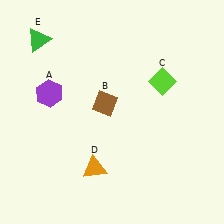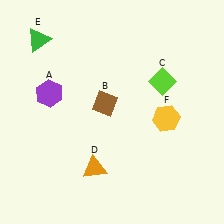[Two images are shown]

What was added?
A yellow hexagon (F) was added in Image 2.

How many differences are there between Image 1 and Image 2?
There is 1 difference between the two images.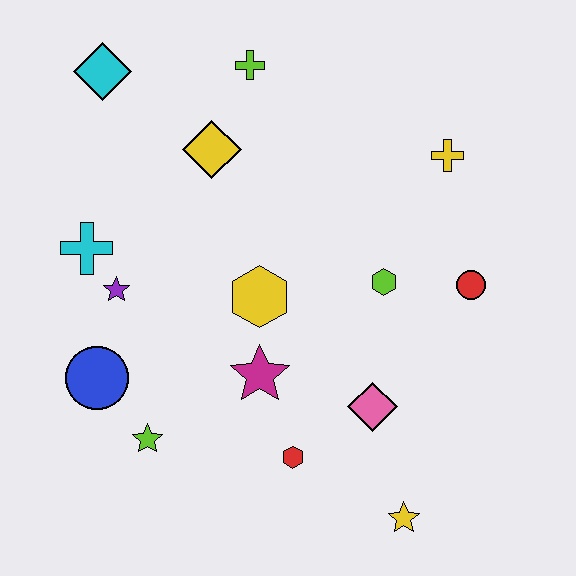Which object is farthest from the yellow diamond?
The yellow star is farthest from the yellow diamond.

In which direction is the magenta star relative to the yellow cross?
The magenta star is below the yellow cross.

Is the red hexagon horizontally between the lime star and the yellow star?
Yes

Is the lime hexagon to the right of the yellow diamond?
Yes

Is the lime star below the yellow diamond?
Yes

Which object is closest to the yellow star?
The pink diamond is closest to the yellow star.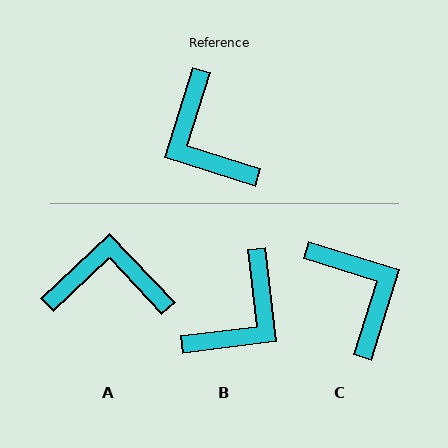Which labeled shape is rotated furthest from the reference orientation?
C, about 180 degrees away.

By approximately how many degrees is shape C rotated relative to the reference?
Approximately 180 degrees clockwise.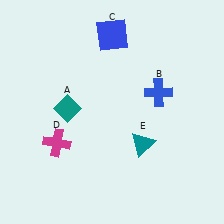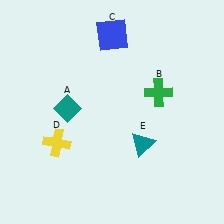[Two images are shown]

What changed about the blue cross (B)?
In Image 1, B is blue. In Image 2, it changed to green.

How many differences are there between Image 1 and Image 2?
There are 2 differences between the two images.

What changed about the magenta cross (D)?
In Image 1, D is magenta. In Image 2, it changed to yellow.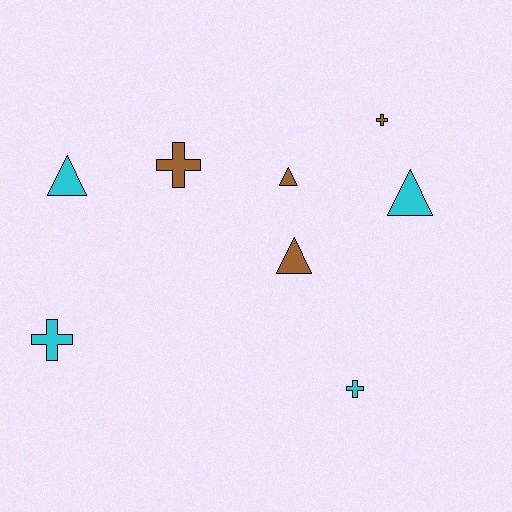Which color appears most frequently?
Cyan, with 4 objects.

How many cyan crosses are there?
There are 2 cyan crosses.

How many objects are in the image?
There are 8 objects.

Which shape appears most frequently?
Cross, with 4 objects.